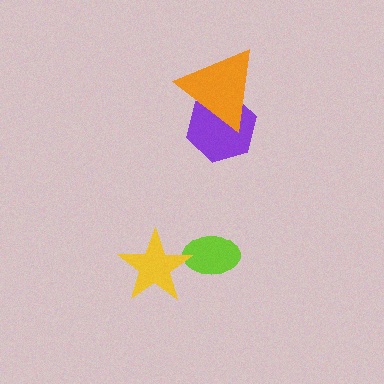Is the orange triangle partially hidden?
No, no other shape covers it.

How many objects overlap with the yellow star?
1 object overlaps with the yellow star.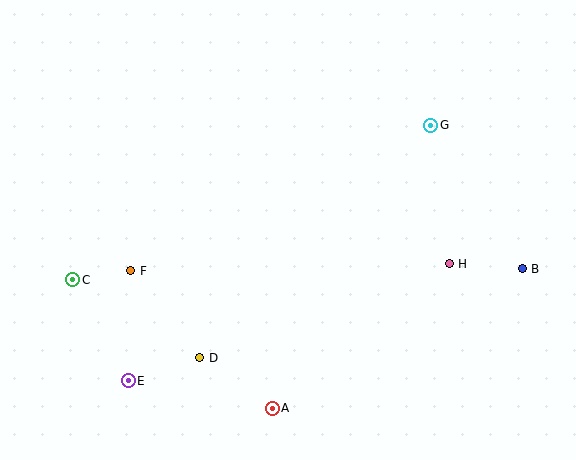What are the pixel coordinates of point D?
Point D is at (200, 358).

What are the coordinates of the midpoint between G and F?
The midpoint between G and F is at (281, 198).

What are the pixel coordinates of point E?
Point E is at (128, 381).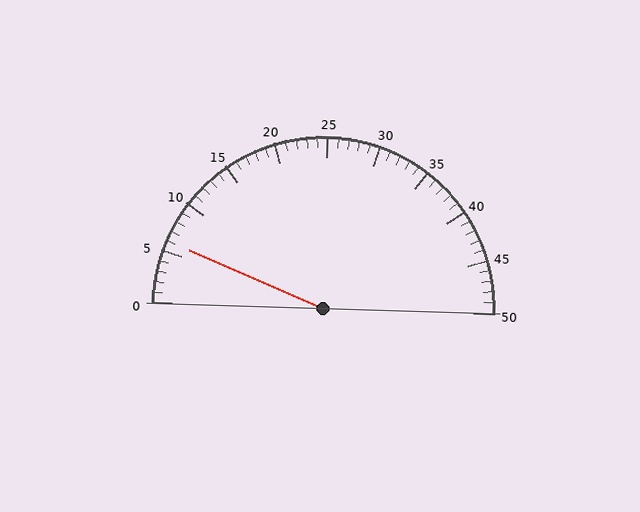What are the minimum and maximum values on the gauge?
The gauge ranges from 0 to 50.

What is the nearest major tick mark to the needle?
The nearest major tick mark is 5.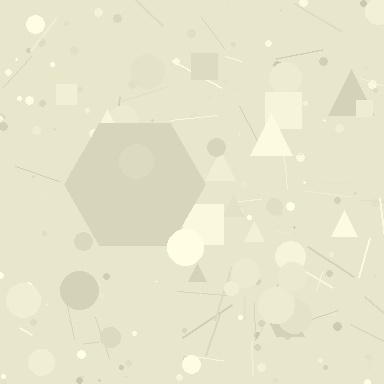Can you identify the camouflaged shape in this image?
The camouflaged shape is a hexagon.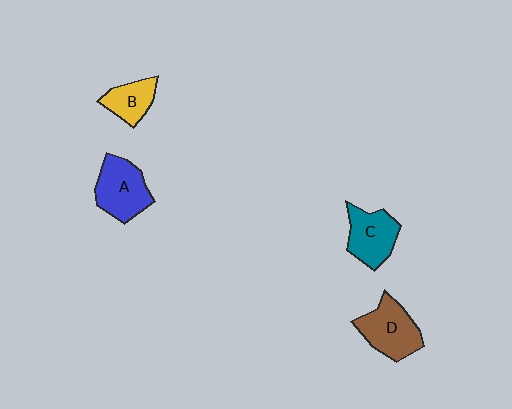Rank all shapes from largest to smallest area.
From largest to smallest: D (brown), A (blue), C (teal), B (yellow).